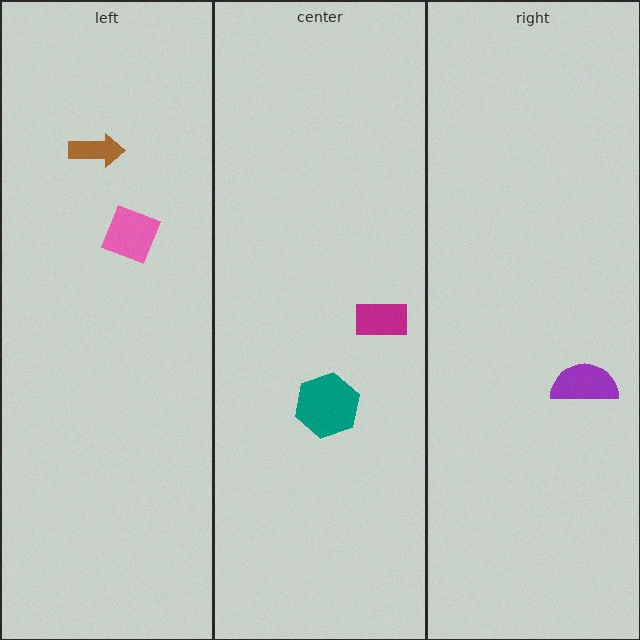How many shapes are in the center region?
2.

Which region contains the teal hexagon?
The center region.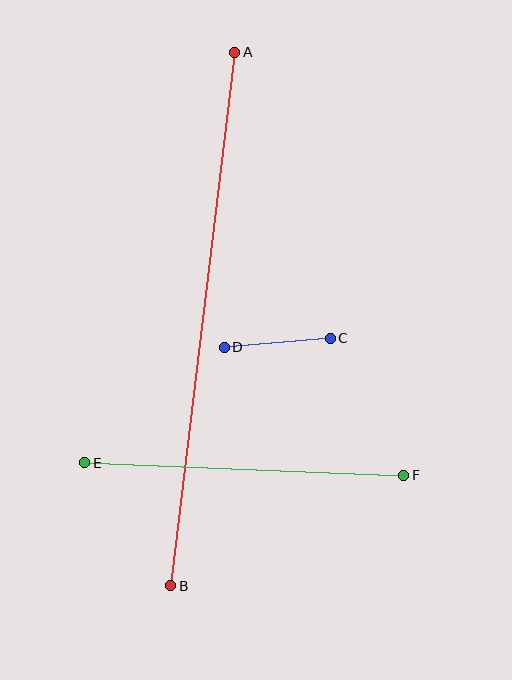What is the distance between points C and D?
The distance is approximately 107 pixels.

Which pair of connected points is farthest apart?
Points A and B are farthest apart.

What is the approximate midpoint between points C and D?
The midpoint is at approximately (277, 343) pixels.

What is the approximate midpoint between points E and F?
The midpoint is at approximately (244, 469) pixels.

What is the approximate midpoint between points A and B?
The midpoint is at approximately (203, 319) pixels.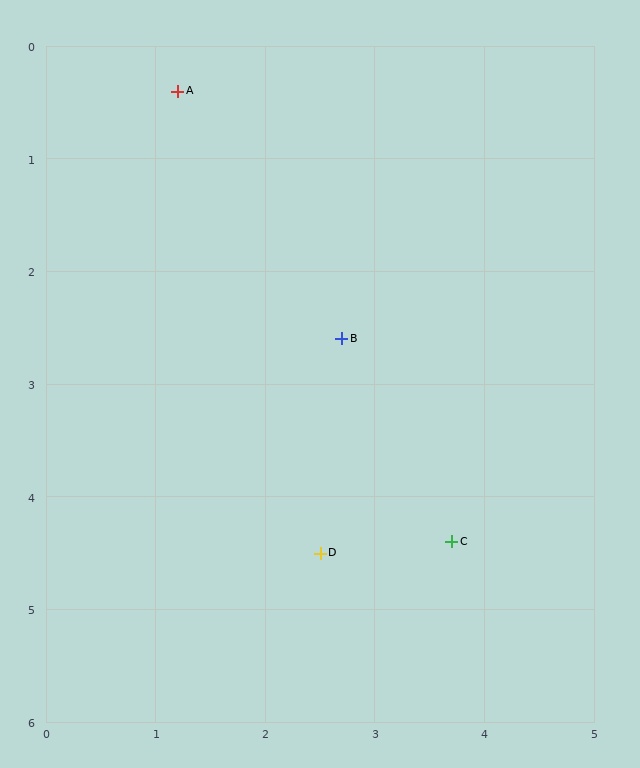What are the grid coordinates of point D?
Point D is at approximately (2.5, 4.5).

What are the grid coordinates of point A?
Point A is at approximately (1.2, 0.4).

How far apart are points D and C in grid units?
Points D and C are about 1.2 grid units apart.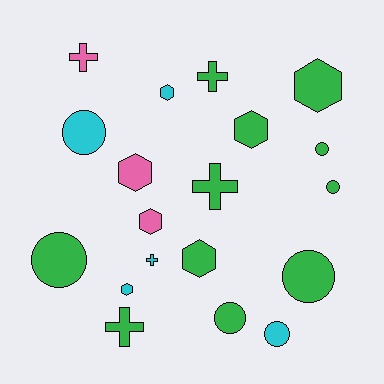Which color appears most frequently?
Green, with 11 objects.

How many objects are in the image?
There are 19 objects.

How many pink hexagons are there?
There are 2 pink hexagons.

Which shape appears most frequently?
Circle, with 7 objects.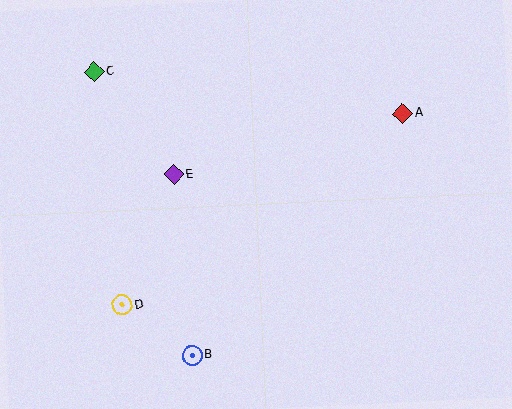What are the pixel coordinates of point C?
Point C is at (94, 72).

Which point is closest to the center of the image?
Point E at (174, 175) is closest to the center.